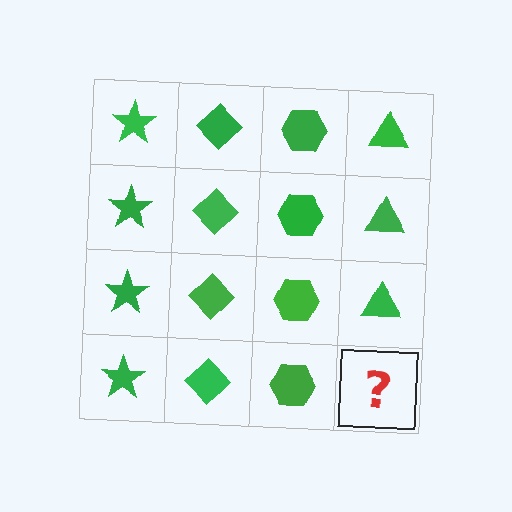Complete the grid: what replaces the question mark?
The question mark should be replaced with a green triangle.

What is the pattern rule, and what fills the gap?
The rule is that each column has a consistent shape. The gap should be filled with a green triangle.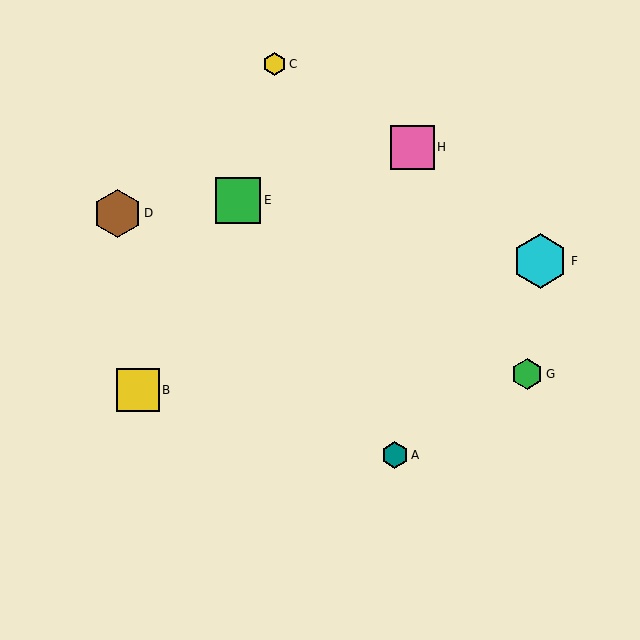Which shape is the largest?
The cyan hexagon (labeled F) is the largest.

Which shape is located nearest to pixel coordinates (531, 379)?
The green hexagon (labeled G) at (527, 374) is nearest to that location.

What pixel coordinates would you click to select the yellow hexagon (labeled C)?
Click at (274, 64) to select the yellow hexagon C.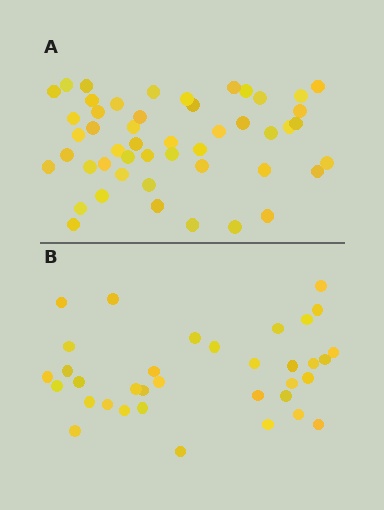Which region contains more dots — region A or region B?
Region A (the top region) has more dots.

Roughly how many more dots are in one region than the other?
Region A has approximately 15 more dots than region B.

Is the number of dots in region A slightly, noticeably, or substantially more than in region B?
Region A has noticeably more, but not dramatically so. The ratio is roughly 1.4 to 1.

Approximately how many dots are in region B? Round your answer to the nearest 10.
About 40 dots. (The exact count is 35, which rounds to 40.)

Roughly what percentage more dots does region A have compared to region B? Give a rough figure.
About 40% more.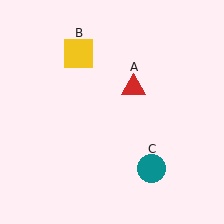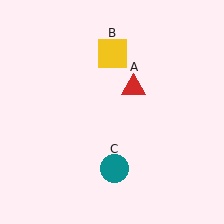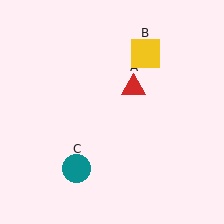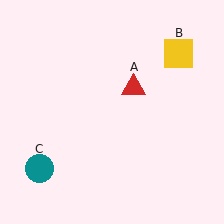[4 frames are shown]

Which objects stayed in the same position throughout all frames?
Red triangle (object A) remained stationary.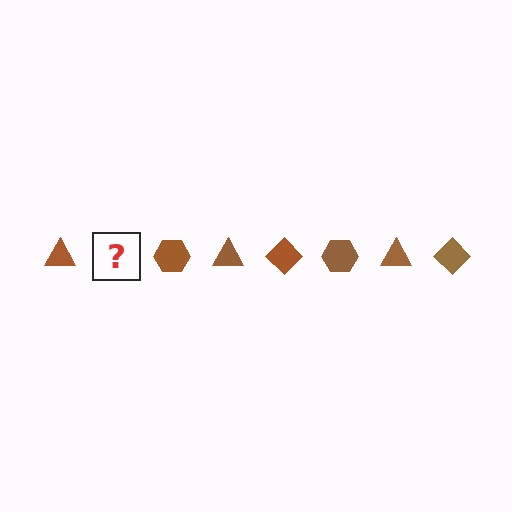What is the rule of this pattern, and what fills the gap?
The rule is that the pattern cycles through triangle, diamond, hexagon shapes in brown. The gap should be filled with a brown diamond.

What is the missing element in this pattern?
The missing element is a brown diamond.